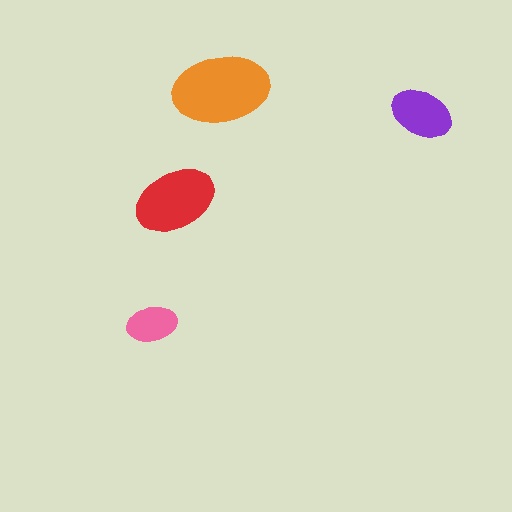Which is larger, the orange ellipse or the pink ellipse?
The orange one.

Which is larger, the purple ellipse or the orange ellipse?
The orange one.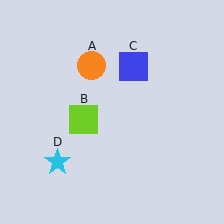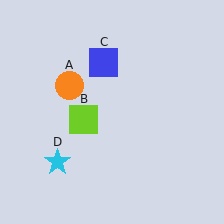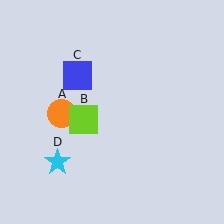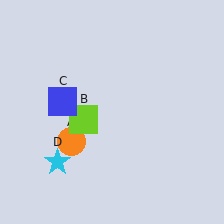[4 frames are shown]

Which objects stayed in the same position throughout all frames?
Lime square (object B) and cyan star (object D) remained stationary.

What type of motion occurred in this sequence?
The orange circle (object A), blue square (object C) rotated counterclockwise around the center of the scene.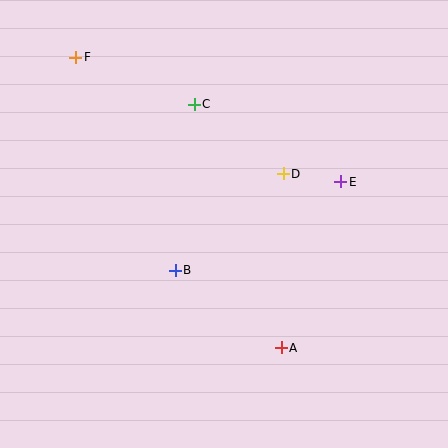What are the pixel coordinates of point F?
Point F is at (76, 57).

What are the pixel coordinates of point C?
Point C is at (194, 104).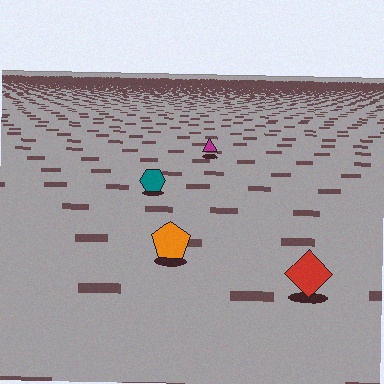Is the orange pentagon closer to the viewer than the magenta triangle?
Yes. The orange pentagon is closer — you can tell from the texture gradient: the ground texture is coarser near it.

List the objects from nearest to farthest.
From nearest to farthest: the red diamond, the orange pentagon, the teal hexagon, the magenta triangle.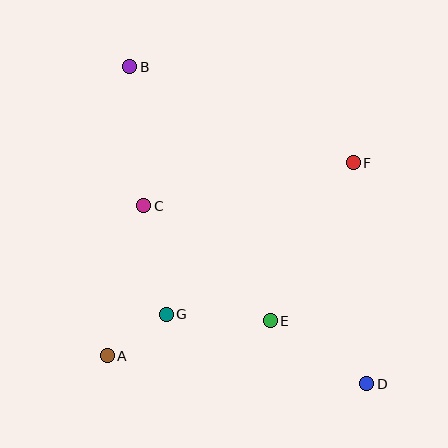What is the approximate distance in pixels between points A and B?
The distance between A and B is approximately 290 pixels.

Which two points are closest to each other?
Points A and G are closest to each other.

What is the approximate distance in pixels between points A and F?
The distance between A and F is approximately 313 pixels.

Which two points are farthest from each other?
Points B and D are farthest from each other.